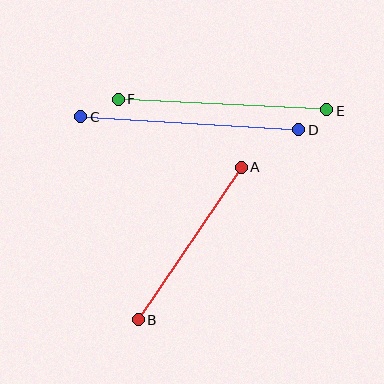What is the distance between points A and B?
The distance is approximately 184 pixels.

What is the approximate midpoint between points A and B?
The midpoint is at approximately (190, 244) pixels.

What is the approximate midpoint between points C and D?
The midpoint is at approximately (190, 123) pixels.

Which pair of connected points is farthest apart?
Points C and D are farthest apart.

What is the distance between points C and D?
The distance is approximately 218 pixels.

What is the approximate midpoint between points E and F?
The midpoint is at approximately (223, 105) pixels.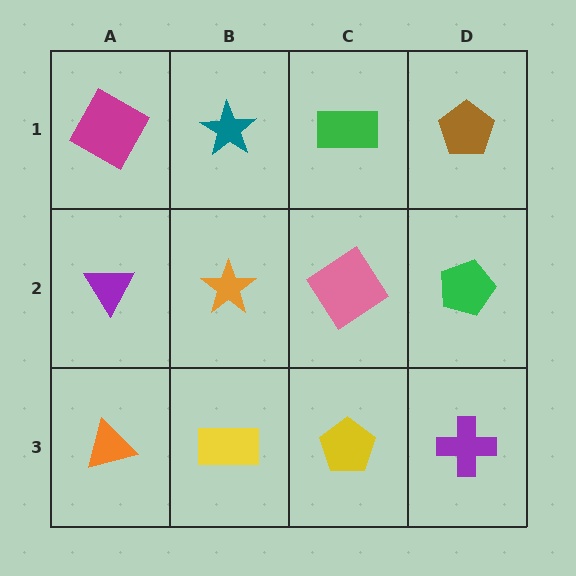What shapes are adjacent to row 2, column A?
A magenta square (row 1, column A), an orange triangle (row 3, column A), an orange star (row 2, column B).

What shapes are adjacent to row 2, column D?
A brown pentagon (row 1, column D), a purple cross (row 3, column D), a pink diamond (row 2, column C).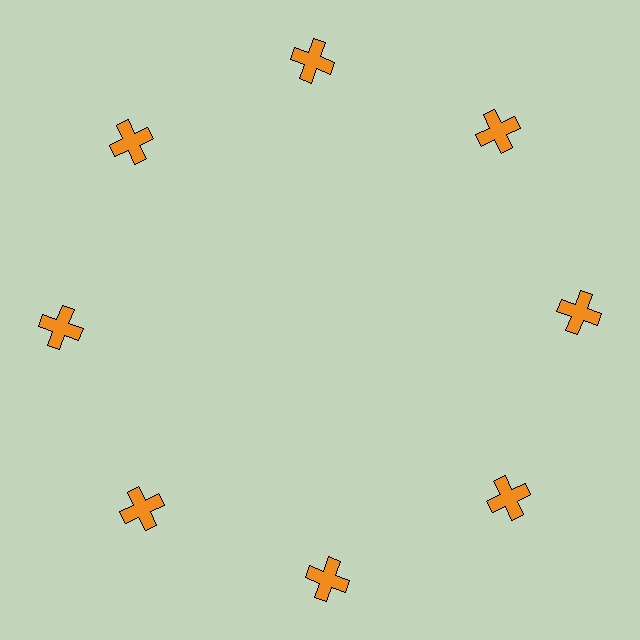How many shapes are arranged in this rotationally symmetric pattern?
There are 8 shapes, arranged in 8 groups of 1.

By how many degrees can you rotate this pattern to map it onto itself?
The pattern maps onto itself every 45 degrees of rotation.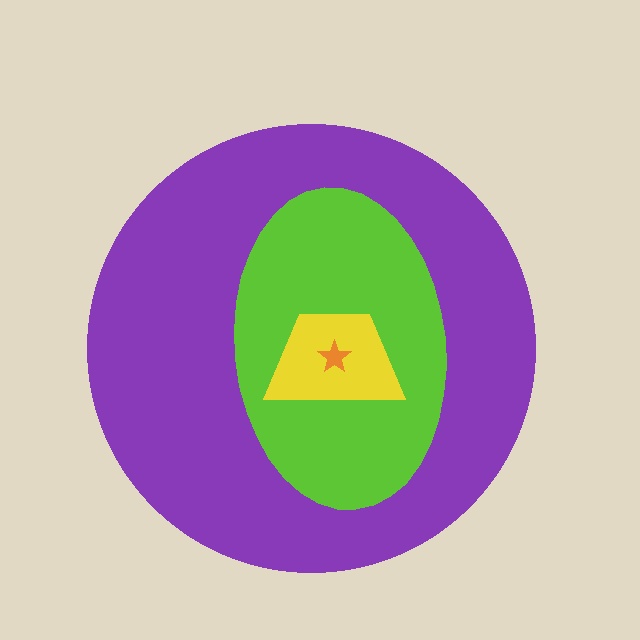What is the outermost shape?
The purple circle.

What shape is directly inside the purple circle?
The lime ellipse.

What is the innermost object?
The orange star.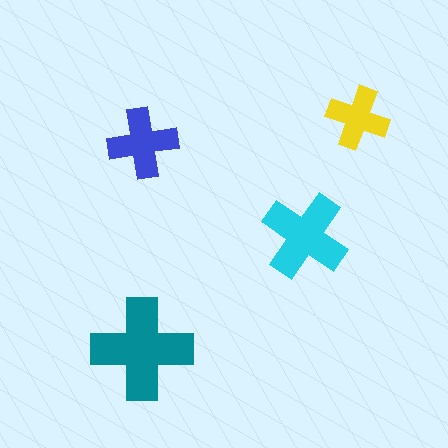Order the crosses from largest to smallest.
the teal one, the cyan one, the blue one, the yellow one.